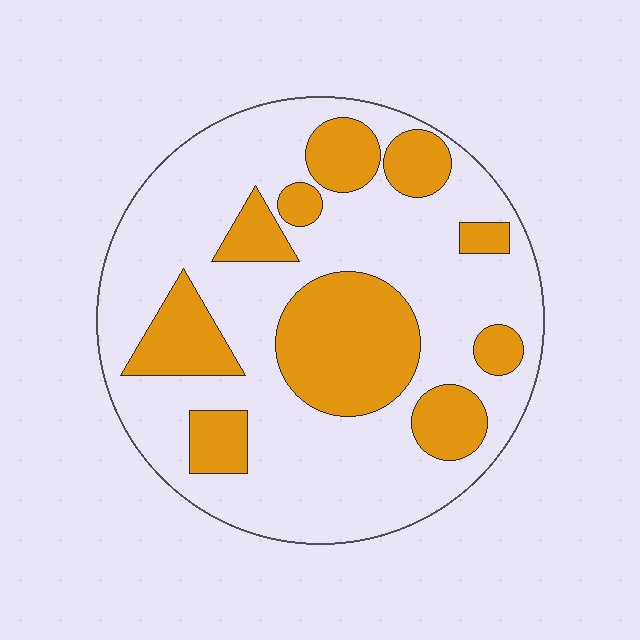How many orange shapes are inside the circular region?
10.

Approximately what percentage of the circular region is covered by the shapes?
Approximately 30%.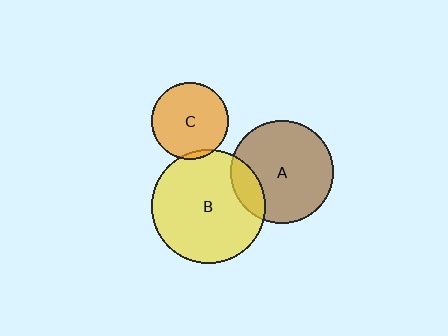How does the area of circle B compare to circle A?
Approximately 1.2 times.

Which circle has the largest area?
Circle B (yellow).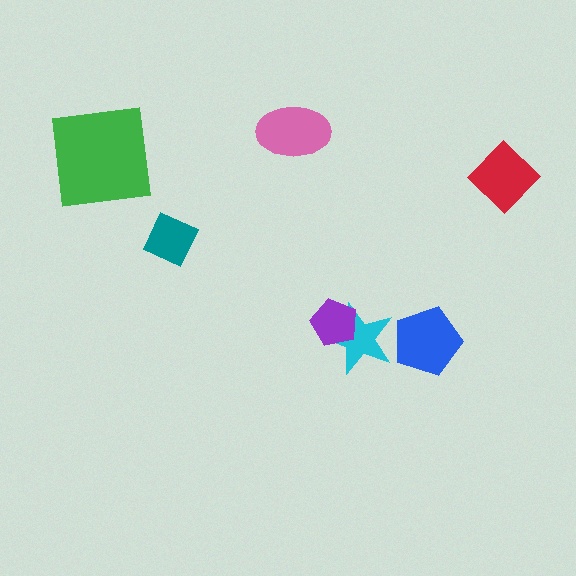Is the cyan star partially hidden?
Yes, it is partially covered by another shape.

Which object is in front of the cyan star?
The purple pentagon is in front of the cyan star.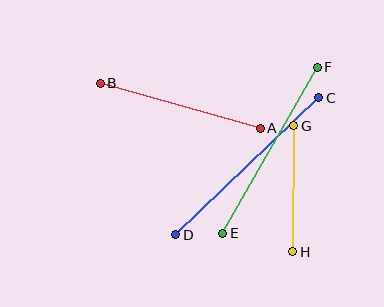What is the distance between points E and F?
The distance is approximately 191 pixels.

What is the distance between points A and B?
The distance is approximately 166 pixels.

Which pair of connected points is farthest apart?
Points C and D are farthest apart.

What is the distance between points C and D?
The distance is approximately 198 pixels.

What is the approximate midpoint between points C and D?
The midpoint is at approximately (247, 166) pixels.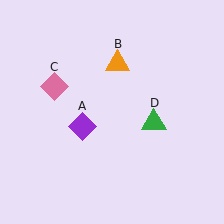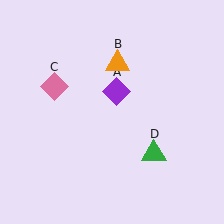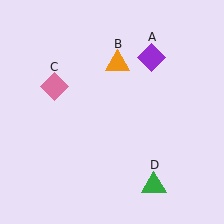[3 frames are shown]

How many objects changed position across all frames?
2 objects changed position: purple diamond (object A), green triangle (object D).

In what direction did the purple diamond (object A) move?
The purple diamond (object A) moved up and to the right.